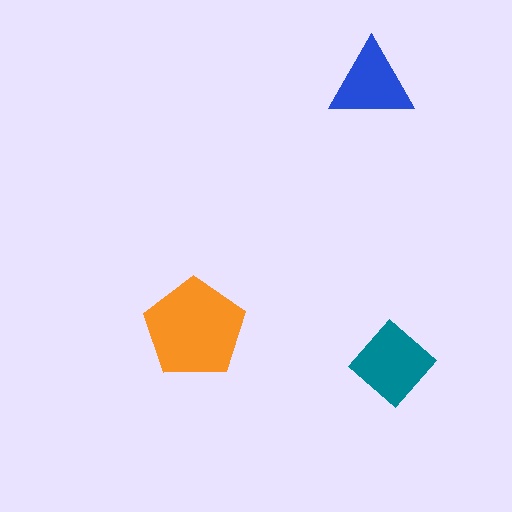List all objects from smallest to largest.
The blue triangle, the teal diamond, the orange pentagon.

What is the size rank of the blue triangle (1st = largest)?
3rd.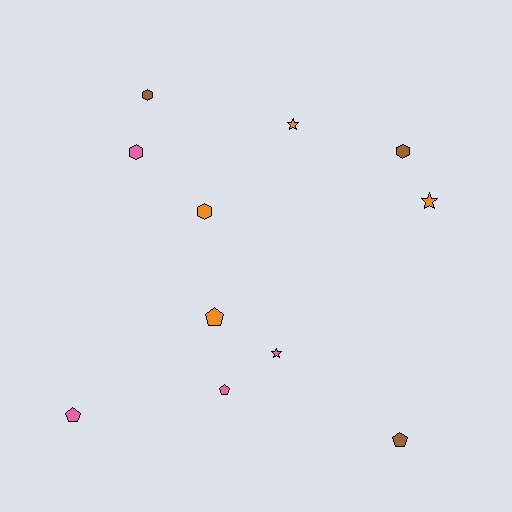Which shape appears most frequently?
Pentagon, with 4 objects.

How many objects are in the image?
There are 11 objects.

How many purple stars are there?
There are no purple stars.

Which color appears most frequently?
Orange, with 4 objects.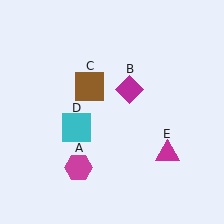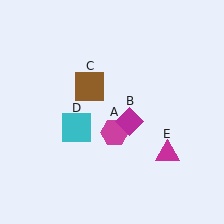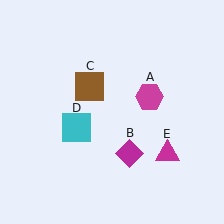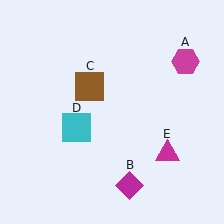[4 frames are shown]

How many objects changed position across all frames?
2 objects changed position: magenta hexagon (object A), magenta diamond (object B).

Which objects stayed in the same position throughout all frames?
Brown square (object C) and cyan square (object D) and magenta triangle (object E) remained stationary.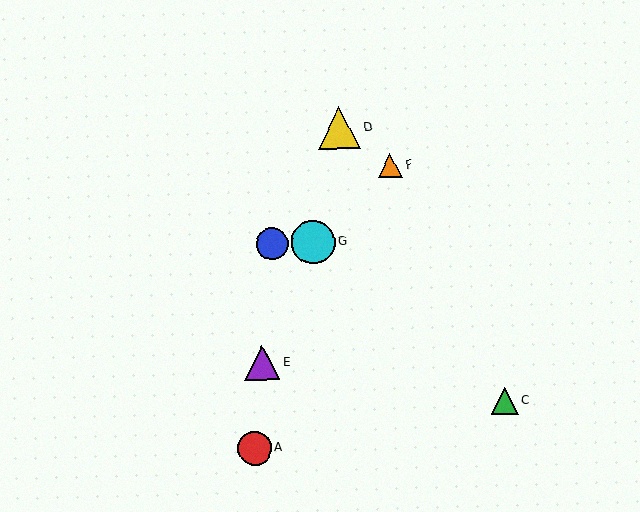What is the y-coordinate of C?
Object C is at y≈401.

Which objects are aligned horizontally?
Objects B, G are aligned horizontally.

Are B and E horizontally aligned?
No, B is at y≈244 and E is at y≈363.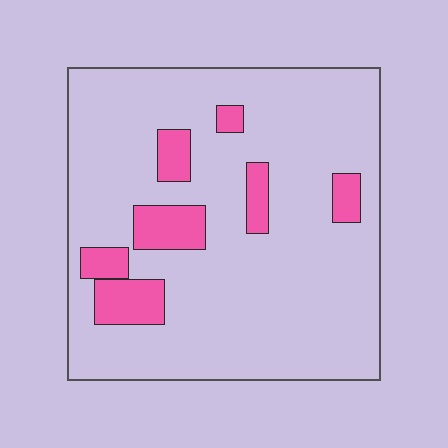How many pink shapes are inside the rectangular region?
7.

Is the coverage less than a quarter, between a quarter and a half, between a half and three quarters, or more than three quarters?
Less than a quarter.